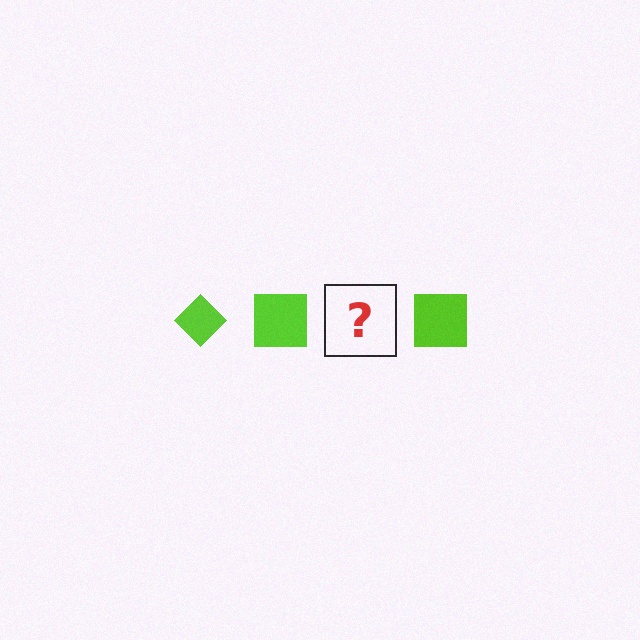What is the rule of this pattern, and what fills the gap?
The rule is that the pattern cycles through diamond, square shapes in lime. The gap should be filled with a lime diamond.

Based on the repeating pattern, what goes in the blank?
The blank should be a lime diamond.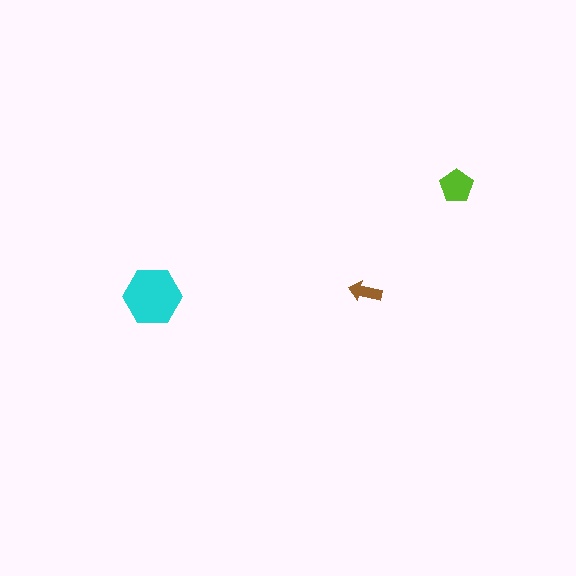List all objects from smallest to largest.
The brown arrow, the lime pentagon, the cyan hexagon.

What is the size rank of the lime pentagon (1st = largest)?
2nd.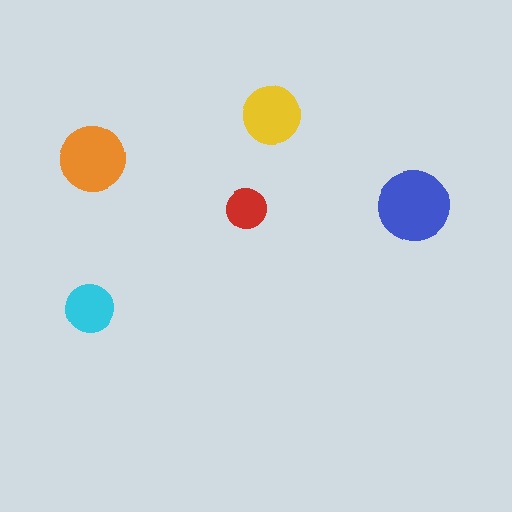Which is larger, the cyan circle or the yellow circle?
The yellow one.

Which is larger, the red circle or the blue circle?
The blue one.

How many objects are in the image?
There are 5 objects in the image.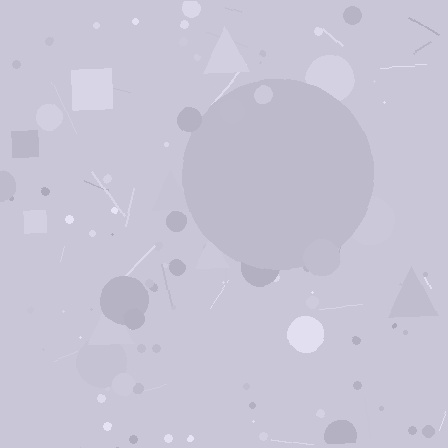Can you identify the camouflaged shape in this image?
The camouflaged shape is a circle.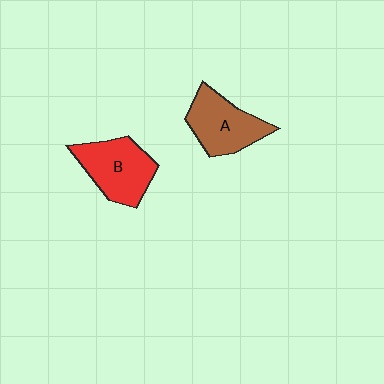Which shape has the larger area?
Shape B (red).